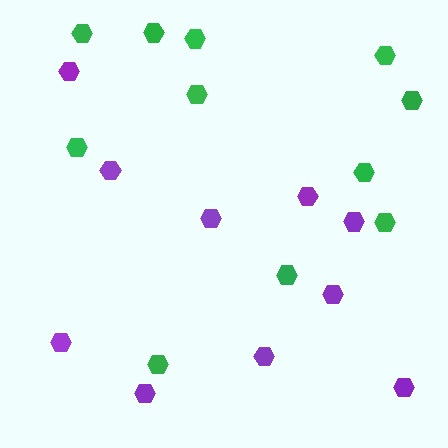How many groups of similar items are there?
There are 2 groups: one group of green hexagons (11) and one group of purple hexagons (10).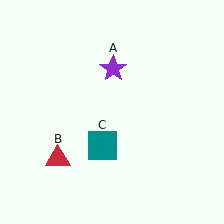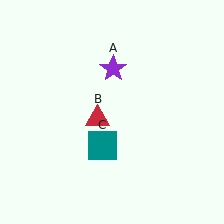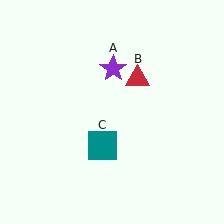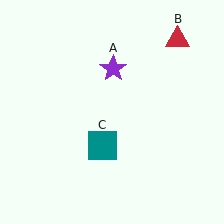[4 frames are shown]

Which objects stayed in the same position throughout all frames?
Purple star (object A) and teal square (object C) remained stationary.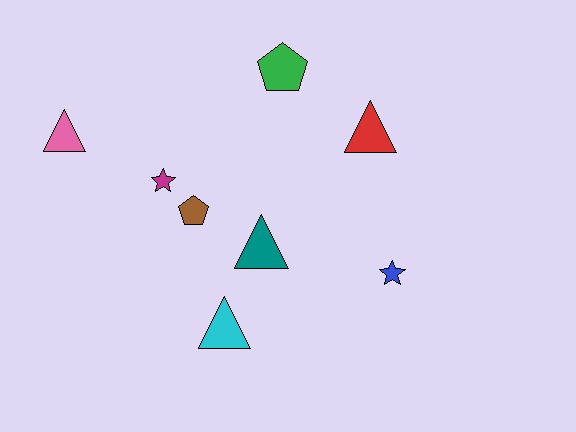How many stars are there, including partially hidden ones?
There are 2 stars.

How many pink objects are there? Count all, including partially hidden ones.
There is 1 pink object.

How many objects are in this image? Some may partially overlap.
There are 8 objects.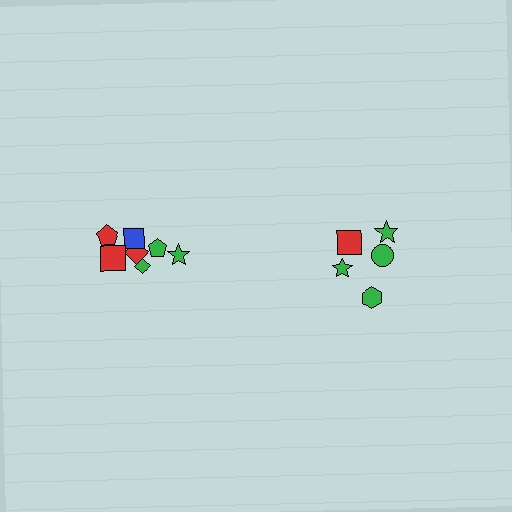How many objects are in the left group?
There are 7 objects.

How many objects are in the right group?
There are 5 objects.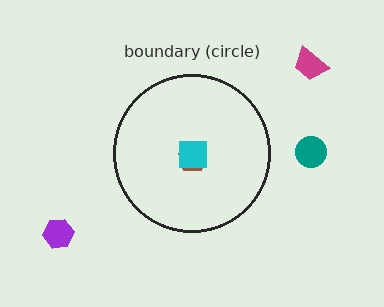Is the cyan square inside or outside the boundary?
Inside.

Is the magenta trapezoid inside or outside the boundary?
Outside.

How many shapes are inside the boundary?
2 inside, 3 outside.